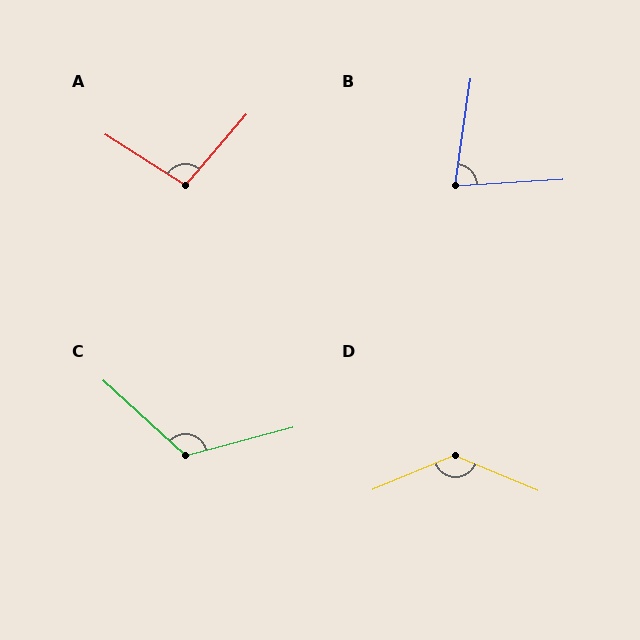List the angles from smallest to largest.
B (78°), A (98°), C (123°), D (135°).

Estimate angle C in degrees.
Approximately 123 degrees.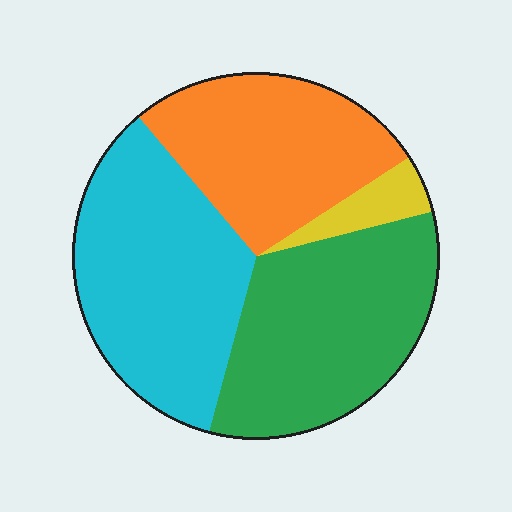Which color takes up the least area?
Yellow, at roughly 5%.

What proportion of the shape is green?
Green takes up between a quarter and a half of the shape.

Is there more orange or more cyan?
Cyan.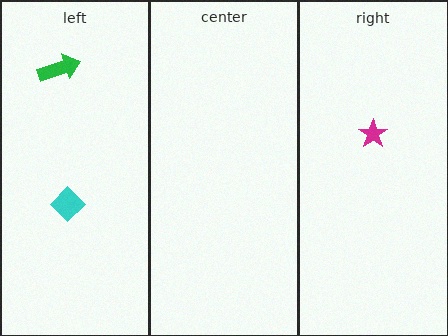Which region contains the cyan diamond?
The left region.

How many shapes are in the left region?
2.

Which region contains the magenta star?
The right region.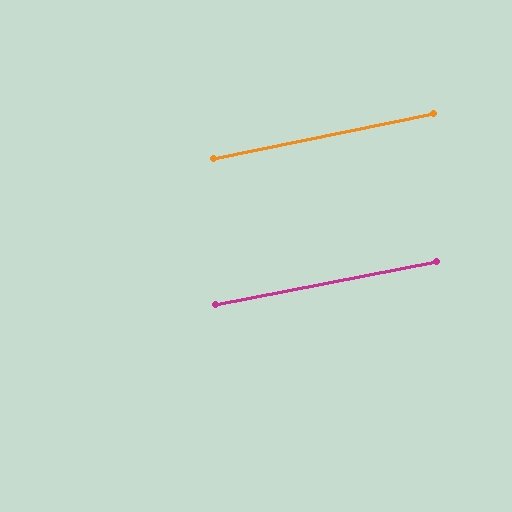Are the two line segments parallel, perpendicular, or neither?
Parallel — their directions differ by only 0.4°.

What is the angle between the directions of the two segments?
Approximately 0 degrees.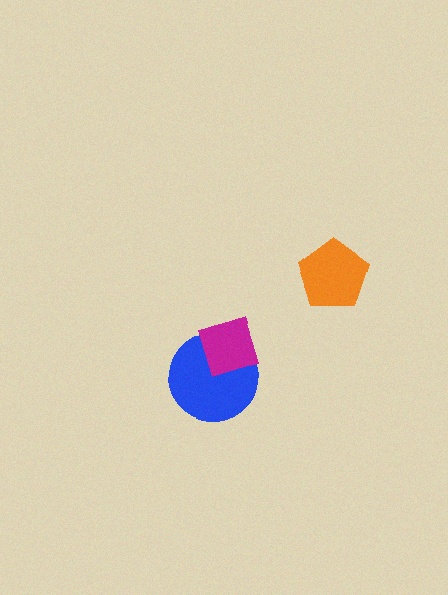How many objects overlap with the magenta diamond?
1 object overlaps with the magenta diamond.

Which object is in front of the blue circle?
The magenta diamond is in front of the blue circle.